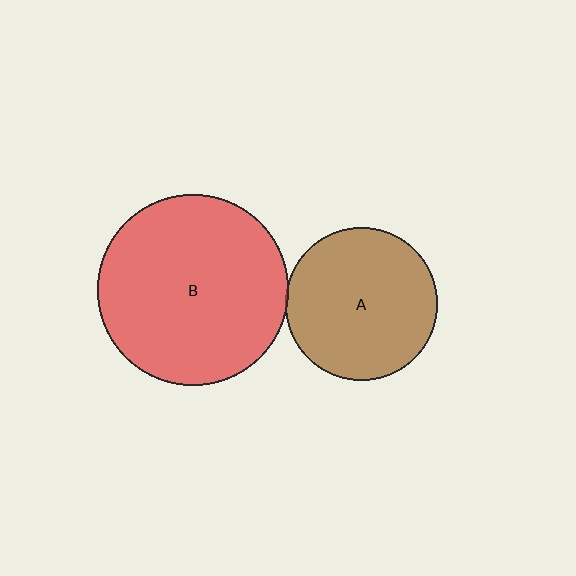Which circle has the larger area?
Circle B (red).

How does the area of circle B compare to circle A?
Approximately 1.6 times.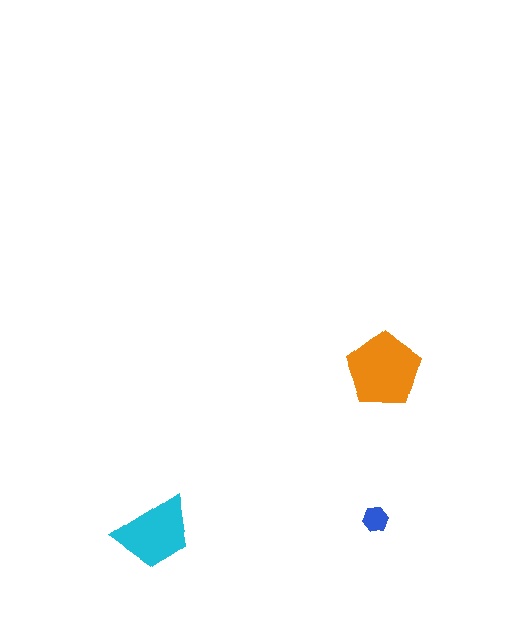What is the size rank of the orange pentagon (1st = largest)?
1st.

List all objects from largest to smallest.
The orange pentagon, the cyan trapezoid, the blue hexagon.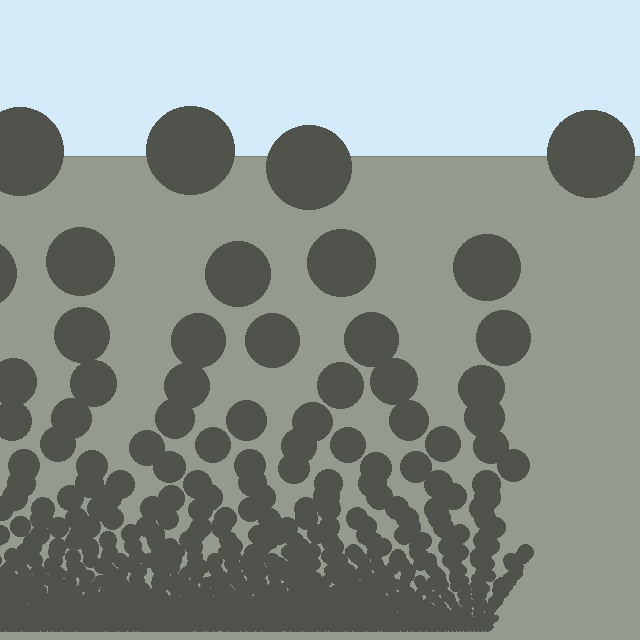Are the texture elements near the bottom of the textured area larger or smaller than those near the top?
Smaller. The gradient is inverted — elements near the bottom are smaller and denser.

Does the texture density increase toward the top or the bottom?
Density increases toward the bottom.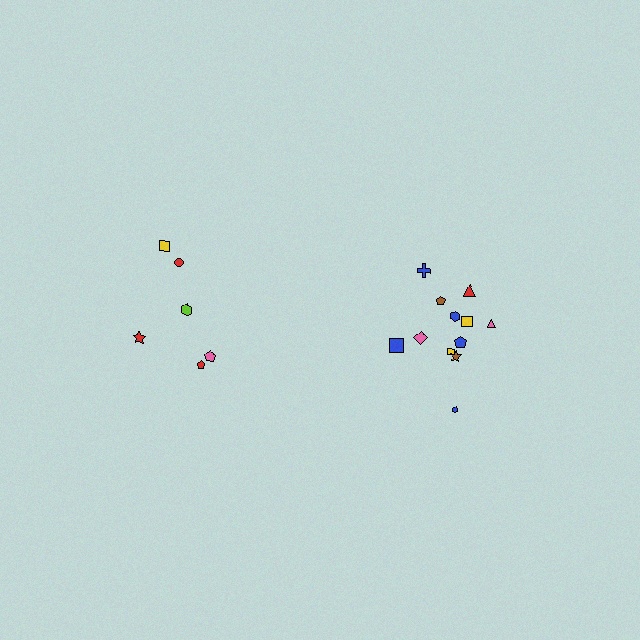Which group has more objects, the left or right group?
The right group.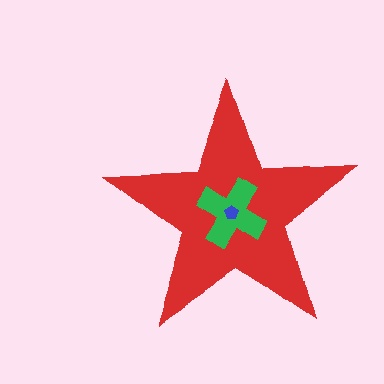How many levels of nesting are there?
3.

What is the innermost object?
The blue pentagon.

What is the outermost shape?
The red star.